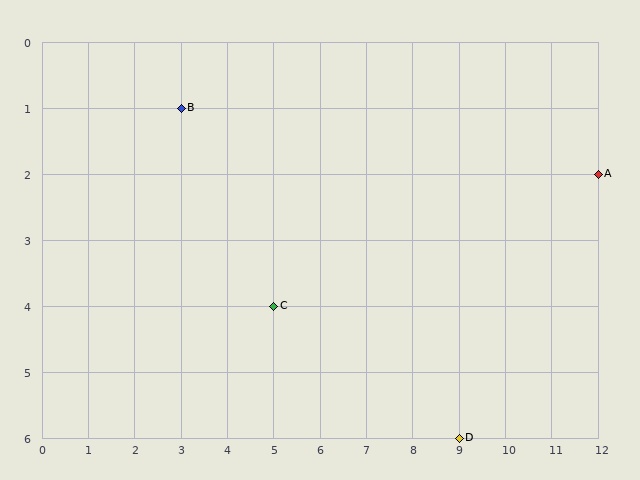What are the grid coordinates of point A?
Point A is at grid coordinates (12, 2).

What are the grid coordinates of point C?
Point C is at grid coordinates (5, 4).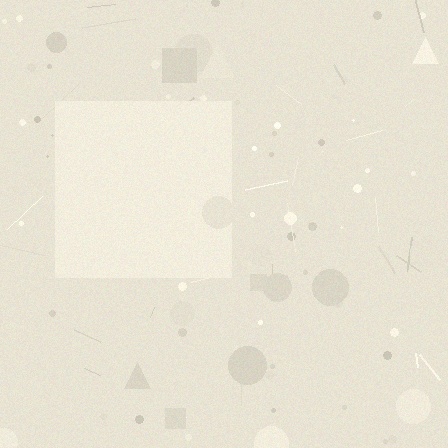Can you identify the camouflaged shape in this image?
The camouflaged shape is a square.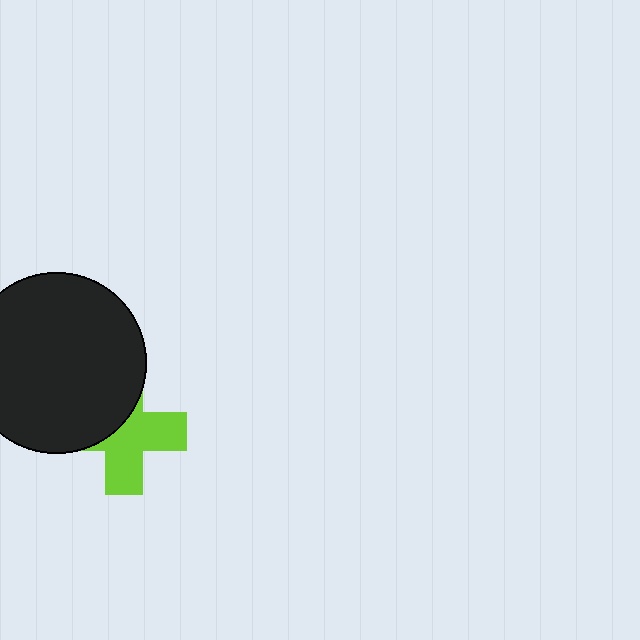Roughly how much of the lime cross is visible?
About half of it is visible (roughly 57%).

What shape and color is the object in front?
The object in front is a black circle.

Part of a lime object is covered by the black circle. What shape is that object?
It is a cross.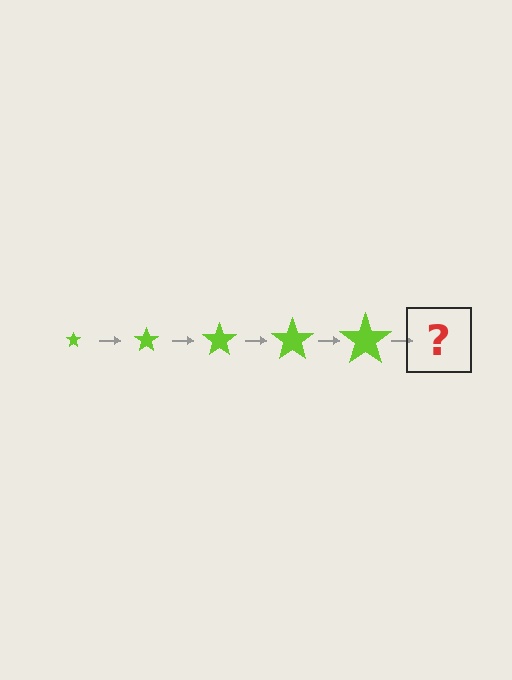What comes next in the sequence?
The next element should be a lime star, larger than the previous one.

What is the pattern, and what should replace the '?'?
The pattern is that the star gets progressively larger each step. The '?' should be a lime star, larger than the previous one.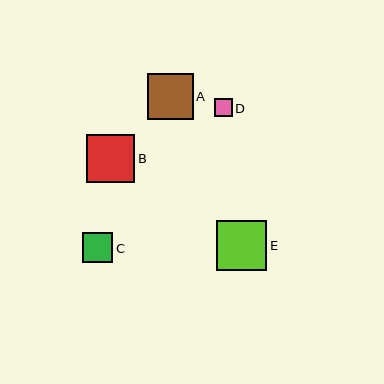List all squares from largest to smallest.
From largest to smallest: E, B, A, C, D.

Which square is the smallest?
Square D is the smallest with a size of approximately 18 pixels.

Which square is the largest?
Square E is the largest with a size of approximately 50 pixels.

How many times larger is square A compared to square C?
Square A is approximately 1.5 times the size of square C.